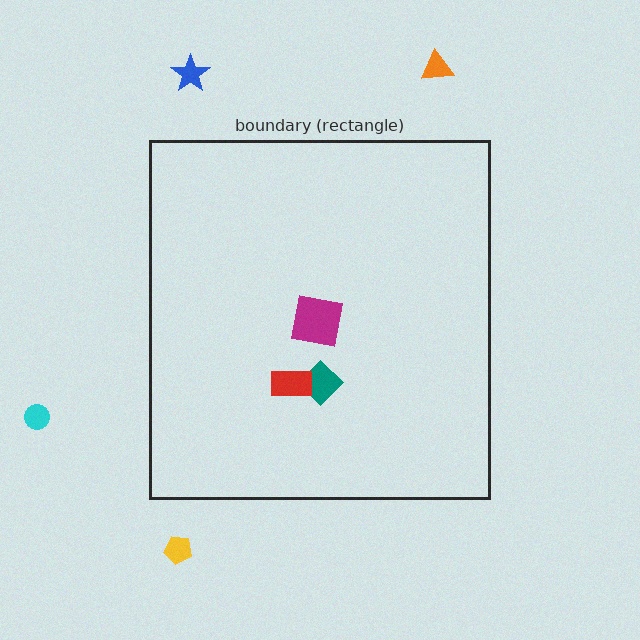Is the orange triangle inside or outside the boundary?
Outside.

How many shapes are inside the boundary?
3 inside, 4 outside.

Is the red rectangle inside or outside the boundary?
Inside.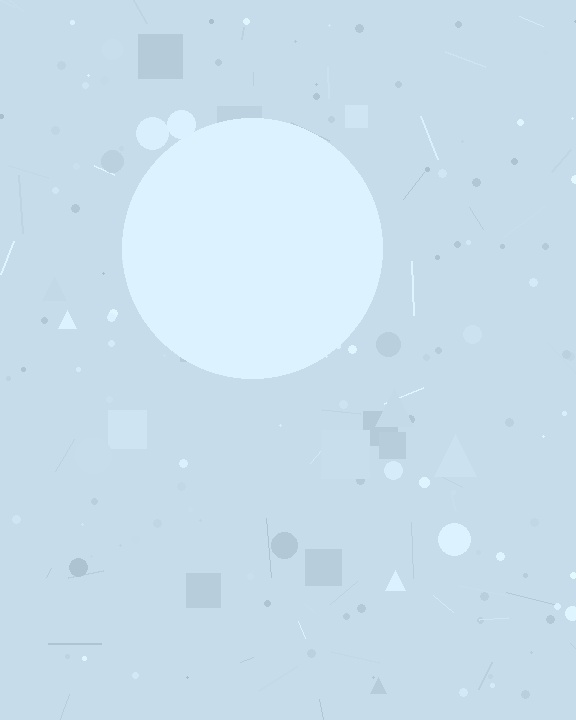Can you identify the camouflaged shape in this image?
The camouflaged shape is a circle.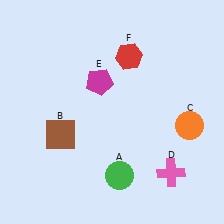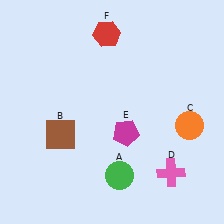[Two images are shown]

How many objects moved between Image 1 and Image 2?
2 objects moved between the two images.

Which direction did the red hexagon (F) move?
The red hexagon (F) moved up.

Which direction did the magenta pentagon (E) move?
The magenta pentagon (E) moved down.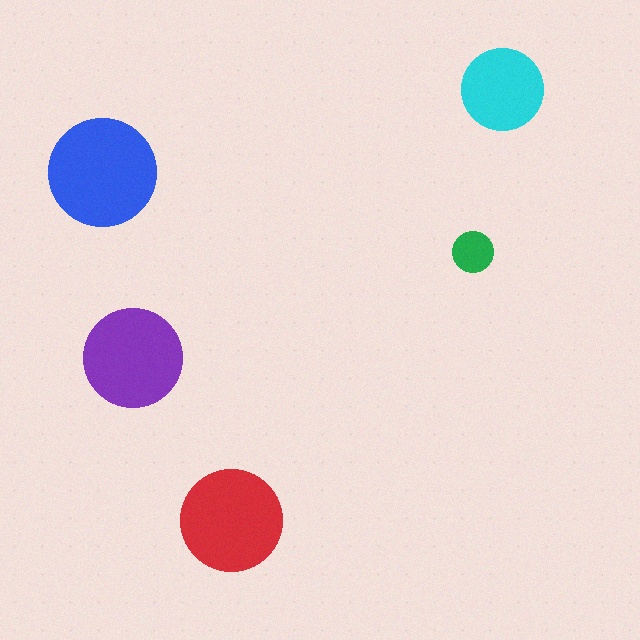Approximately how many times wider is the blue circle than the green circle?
About 2.5 times wider.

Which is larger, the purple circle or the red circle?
The red one.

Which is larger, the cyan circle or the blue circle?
The blue one.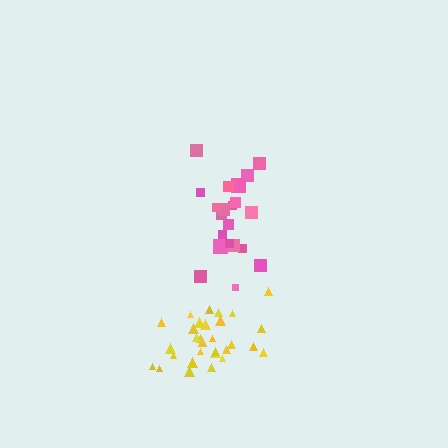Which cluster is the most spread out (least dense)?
Pink.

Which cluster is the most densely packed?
Yellow.